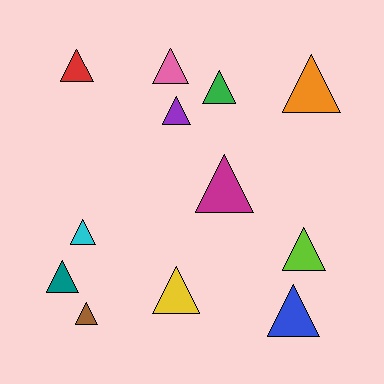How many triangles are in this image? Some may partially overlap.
There are 12 triangles.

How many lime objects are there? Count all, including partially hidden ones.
There is 1 lime object.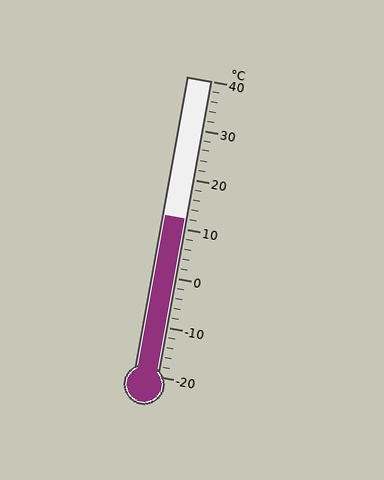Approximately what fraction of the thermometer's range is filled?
The thermometer is filled to approximately 55% of its range.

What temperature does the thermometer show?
The thermometer shows approximately 12°C.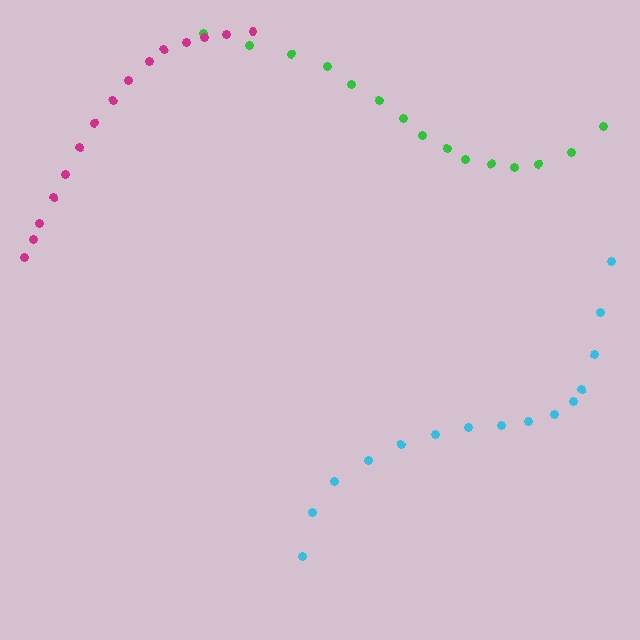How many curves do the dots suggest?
There are 3 distinct paths.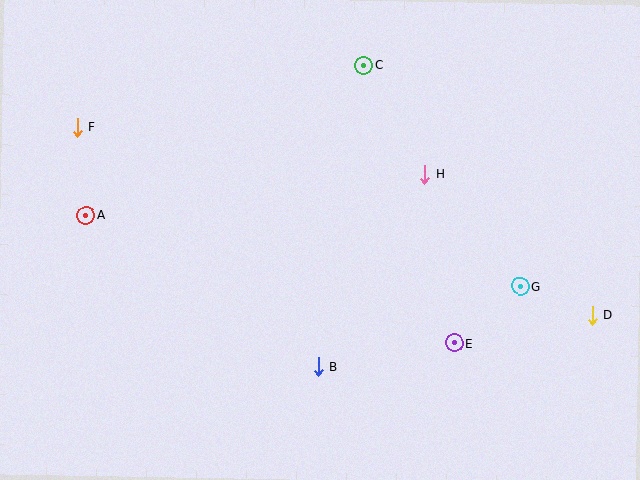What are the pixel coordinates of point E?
Point E is at (455, 343).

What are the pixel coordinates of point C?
Point C is at (364, 65).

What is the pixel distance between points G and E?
The distance between G and E is 87 pixels.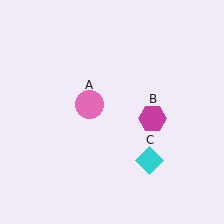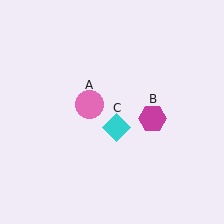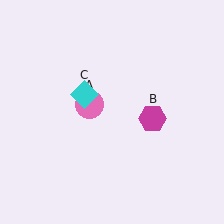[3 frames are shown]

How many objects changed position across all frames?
1 object changed position: cyan diamond (object C).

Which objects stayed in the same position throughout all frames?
Pink circle (object A) and magenta hexagon (object B) remained stationary.